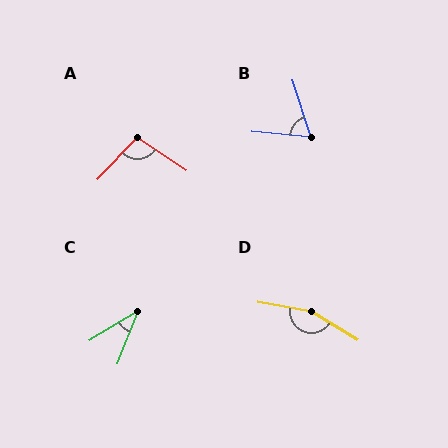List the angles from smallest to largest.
C (37°), B (68°), A (99°), D (158°).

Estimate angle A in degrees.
Approximately 99 degrees.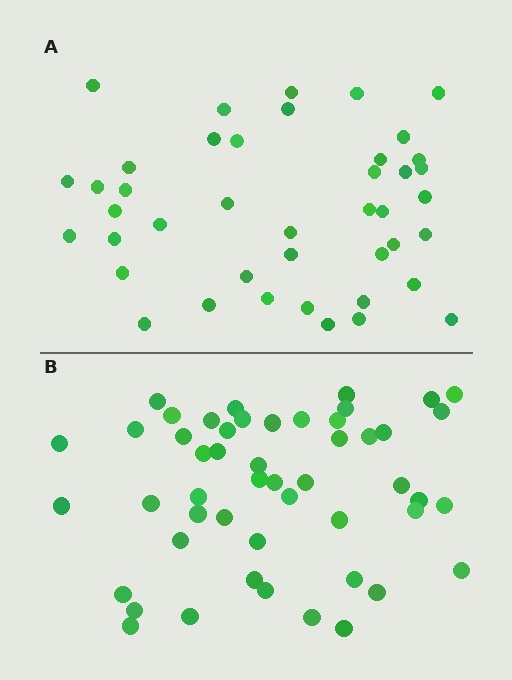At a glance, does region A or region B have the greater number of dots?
Region B (the bottom region) has more dots.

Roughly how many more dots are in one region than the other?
Region B has roughly 8 or so more dots than region A.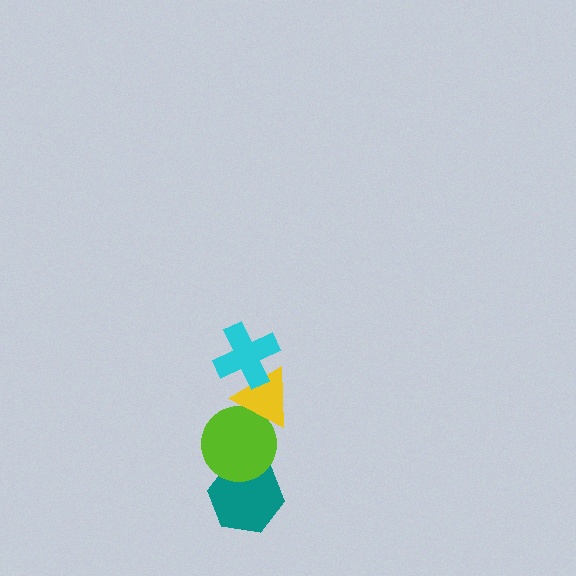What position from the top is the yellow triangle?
The yellow triangle is 2nd from the top.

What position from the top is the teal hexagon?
The teal hexagon is 4th from the top.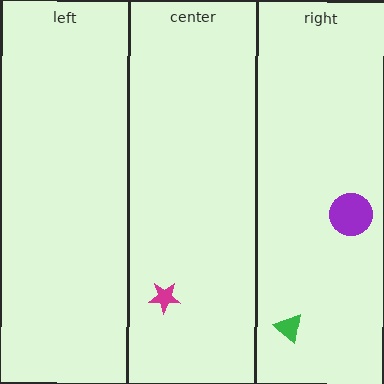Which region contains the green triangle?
The right region.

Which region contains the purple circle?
The right region.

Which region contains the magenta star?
The center region.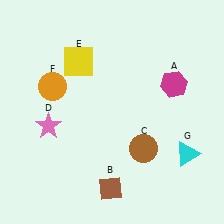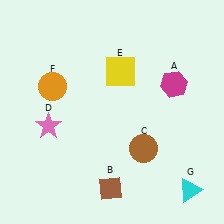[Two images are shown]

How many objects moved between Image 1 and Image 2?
2 objects moved between the two images.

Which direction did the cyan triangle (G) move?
The cyan triangle (G) moved down.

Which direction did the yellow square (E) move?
The yellow square (E) moved right.